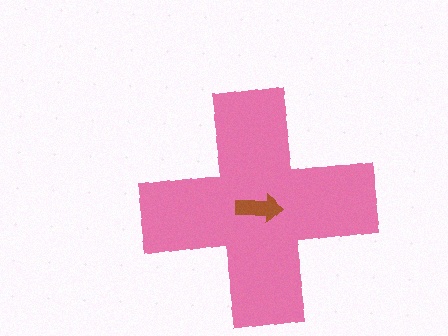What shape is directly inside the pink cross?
The brown arrow.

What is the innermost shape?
The brown arrow.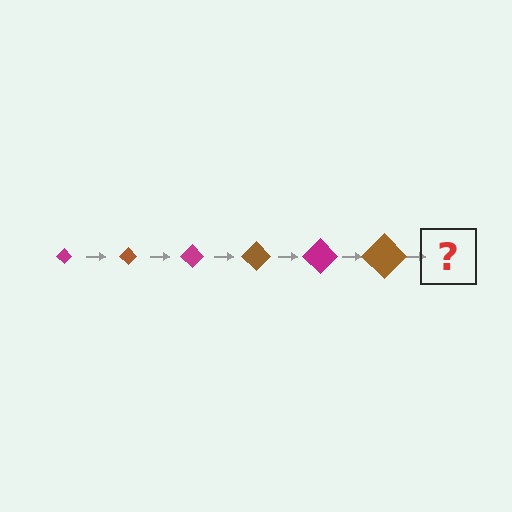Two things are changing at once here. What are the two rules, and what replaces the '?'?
The two rules are that the diamond grows larger each step and the color cycles through magenta and brown. The '?' should be a magenta diamond, larger than the previous one.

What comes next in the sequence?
The next element should be a magenta diamond, larger than the previous one.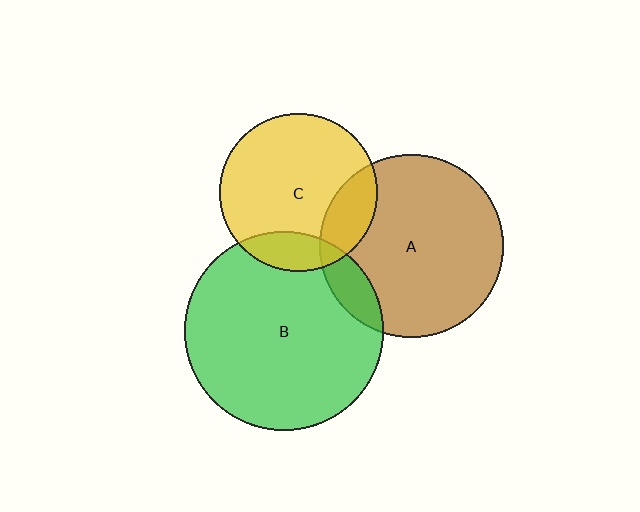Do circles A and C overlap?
Yes.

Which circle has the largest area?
Circle B (green).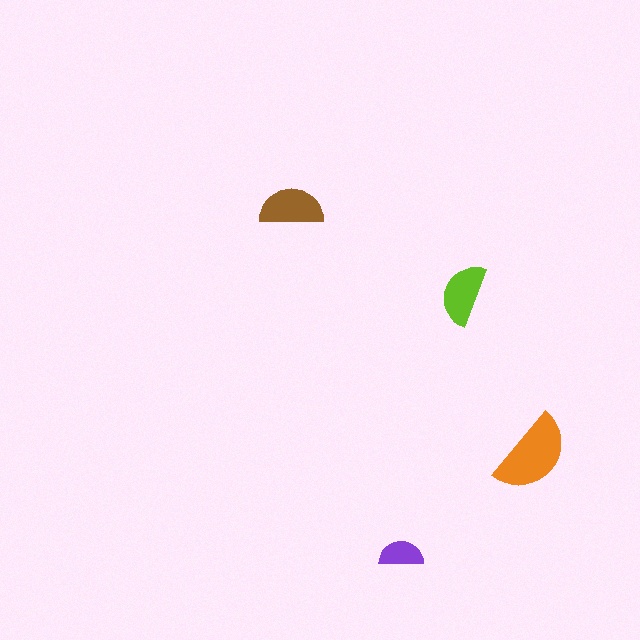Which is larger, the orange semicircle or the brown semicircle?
The orange one.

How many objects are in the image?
There are 4 objects in the image.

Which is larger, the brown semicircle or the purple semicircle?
The brown one.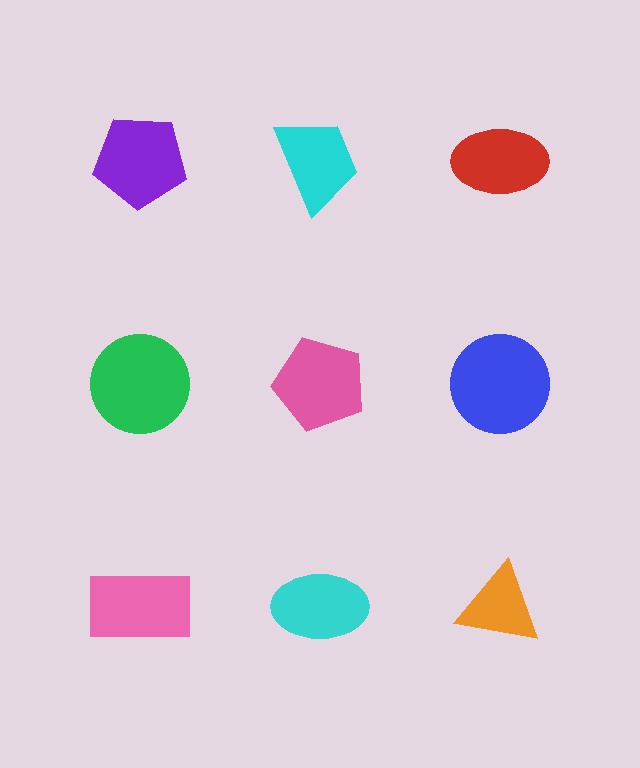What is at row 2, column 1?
A green circle.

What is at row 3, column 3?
An orange triangle.